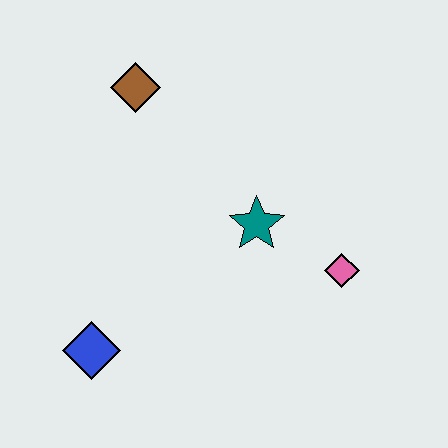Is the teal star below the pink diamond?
No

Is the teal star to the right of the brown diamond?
Yes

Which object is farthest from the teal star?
The blue diamond is farthest from the teal star.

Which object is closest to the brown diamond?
The teal star is closest to the brown diamond.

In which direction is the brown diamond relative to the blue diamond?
The brown diamond is above the blue diamond.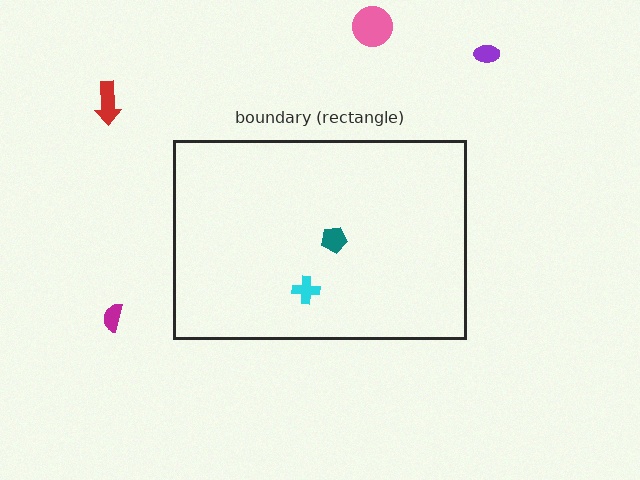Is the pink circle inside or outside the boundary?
Outside.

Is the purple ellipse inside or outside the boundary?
Outside.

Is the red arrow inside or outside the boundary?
Outside.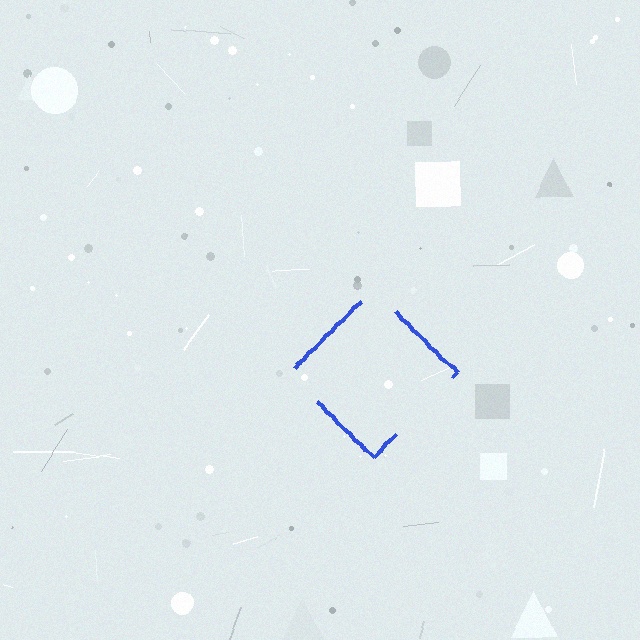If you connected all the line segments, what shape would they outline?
They would outline a diamond.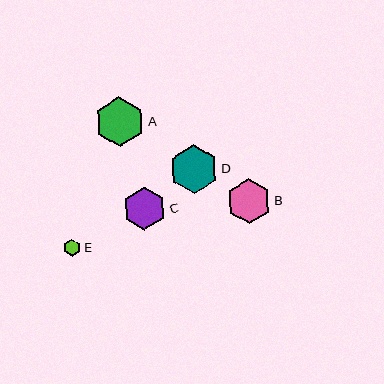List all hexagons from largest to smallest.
From largest to smallest: A, D, B, C, E.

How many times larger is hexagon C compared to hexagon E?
Hexagon C is approximately 2.6 times the size of hexagon E.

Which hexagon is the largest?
Hexagon A is the largest with a size of approximately 50 pixels.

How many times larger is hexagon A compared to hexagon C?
Hexagon A is approximately 1.1 times the size of hexagon C.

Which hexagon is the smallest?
Hexagon E is the smallest with a size of approximately 17 pixels.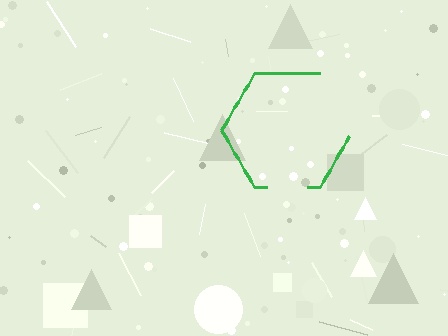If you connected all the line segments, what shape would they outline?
They would outline a hexagon.